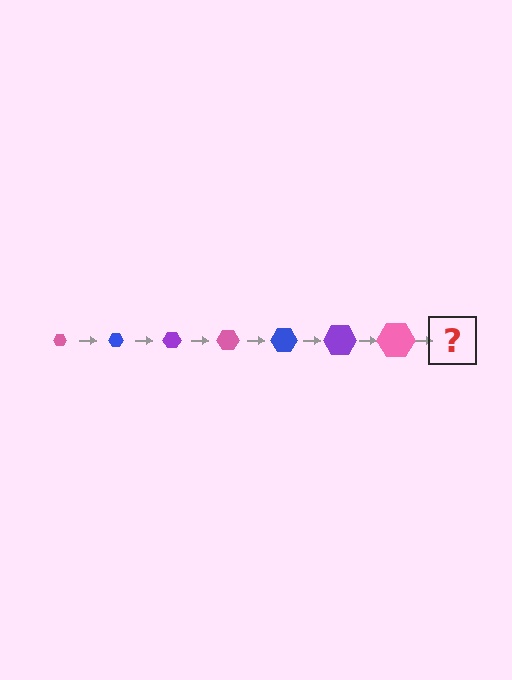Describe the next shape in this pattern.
It should be a blue hexagon, larger than the previous one.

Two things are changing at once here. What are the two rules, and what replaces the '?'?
The two rules are that the hexagon grows larger each step and the color cycles through pink, blue, and purple. The '?' should be a blue hexagon, larger than the previous one.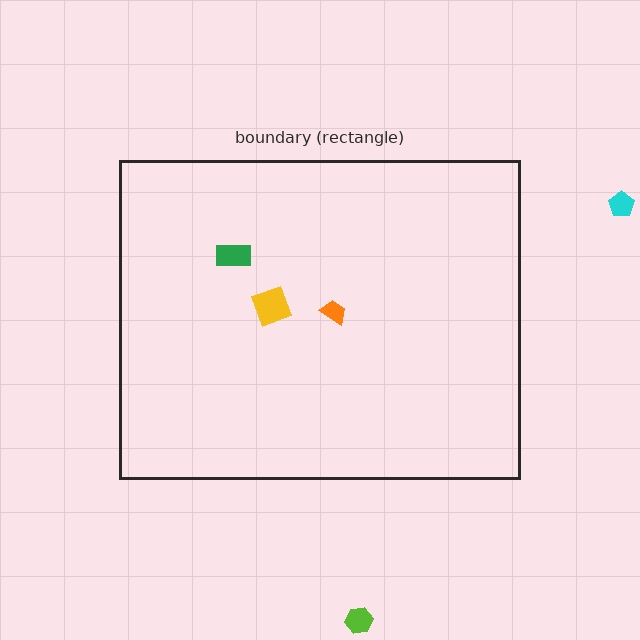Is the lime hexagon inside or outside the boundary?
Outside.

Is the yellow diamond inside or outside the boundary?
Inside.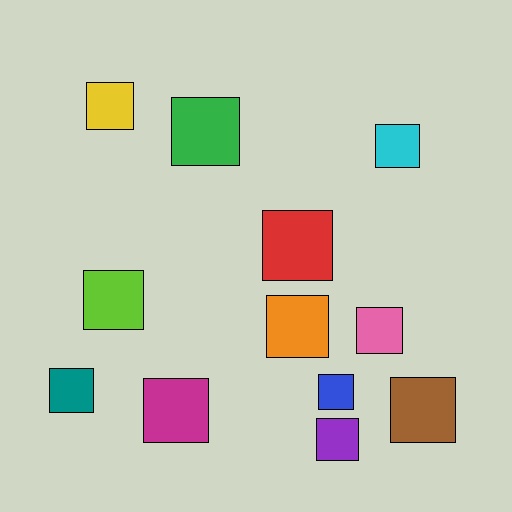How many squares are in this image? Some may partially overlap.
There are 12 squares.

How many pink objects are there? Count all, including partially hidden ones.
There is 1 pink object.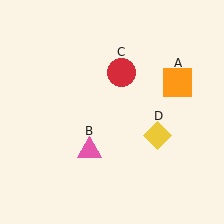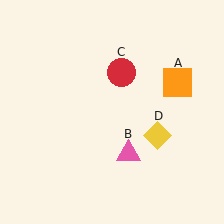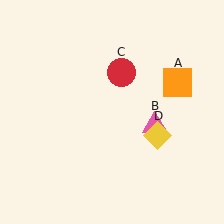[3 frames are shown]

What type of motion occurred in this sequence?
The pink triangle (object B) rotated counterclockwise around the center of the scene.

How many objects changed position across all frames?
1 object changed position: pink triangle (object B).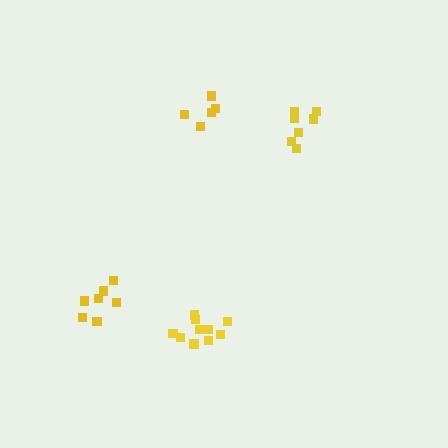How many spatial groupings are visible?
There are 4 spatial groupings.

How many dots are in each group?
Group 1: 7 dots, Group 2: 10 dots, Group 3: 7 dots, Group 4: 5 dots (29 total).